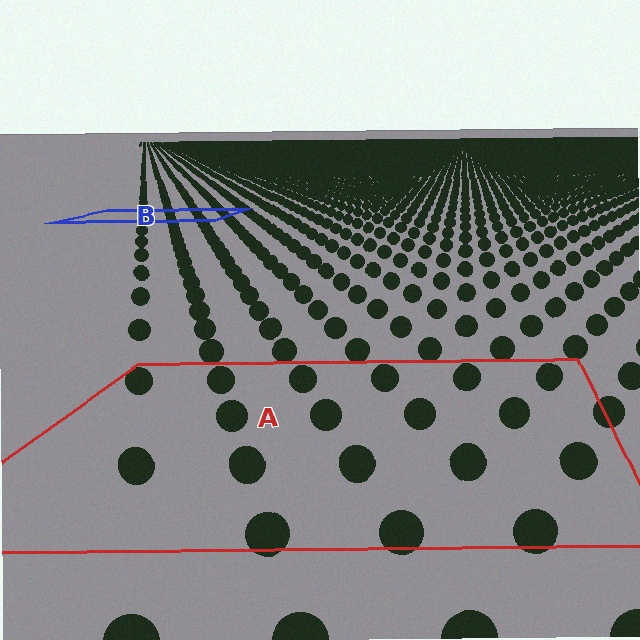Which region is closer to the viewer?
Region A is closer. The texture elements there are larger and more spread out.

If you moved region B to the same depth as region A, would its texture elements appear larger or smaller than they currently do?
They would appear larger. At a closer depth, the same texture elements are projected at a bigger on-screen size.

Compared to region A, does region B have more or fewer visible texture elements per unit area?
Region B has more texture elements per unit area — they are packed more densely because it is farther away.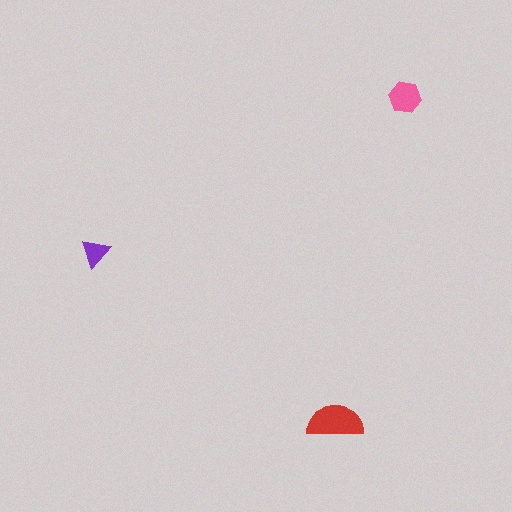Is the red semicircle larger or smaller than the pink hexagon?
Larger.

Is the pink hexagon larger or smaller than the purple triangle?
Larger.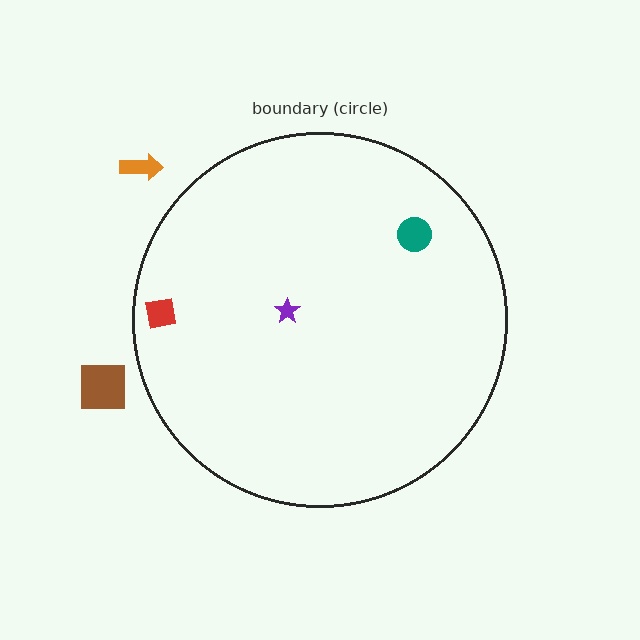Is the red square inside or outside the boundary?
Inside.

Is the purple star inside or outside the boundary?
Inside.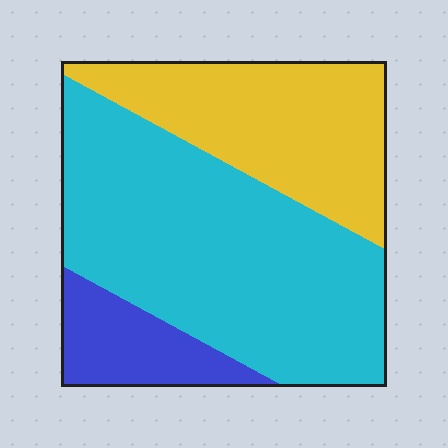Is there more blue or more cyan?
Cyan.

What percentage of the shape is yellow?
Yellow covers around 30% of the shape.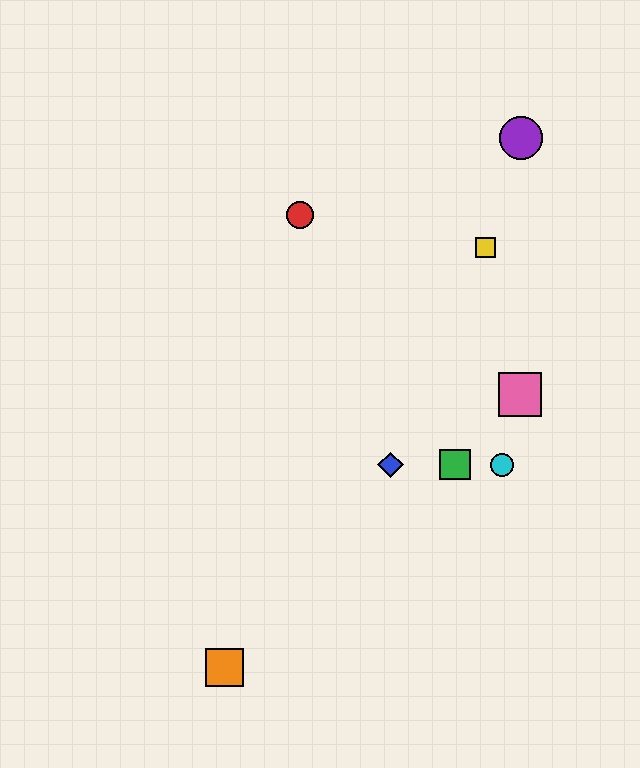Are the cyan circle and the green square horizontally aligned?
Yes, both are at y≈465.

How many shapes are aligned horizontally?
3 shapes (the blue diamond, the green square, the cyan circle) are aligned horizontally.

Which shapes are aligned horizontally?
The blue diamond, the green square, the cyan circle are aligned horizontally.